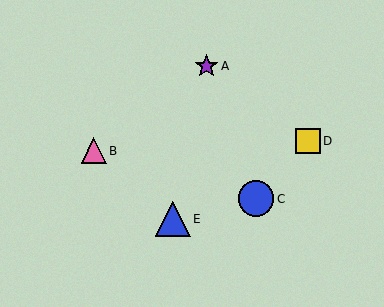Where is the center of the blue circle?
The center of the blue circle is at (256, 199).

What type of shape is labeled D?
Shape D is a yellow square.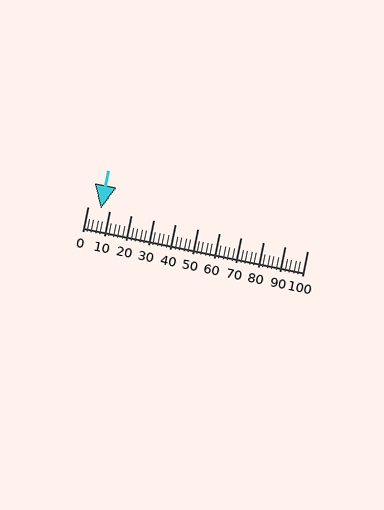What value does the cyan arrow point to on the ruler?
The cyan arrow points to approximately 6.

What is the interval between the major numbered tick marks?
The major tick marks are spaced 10 units apart.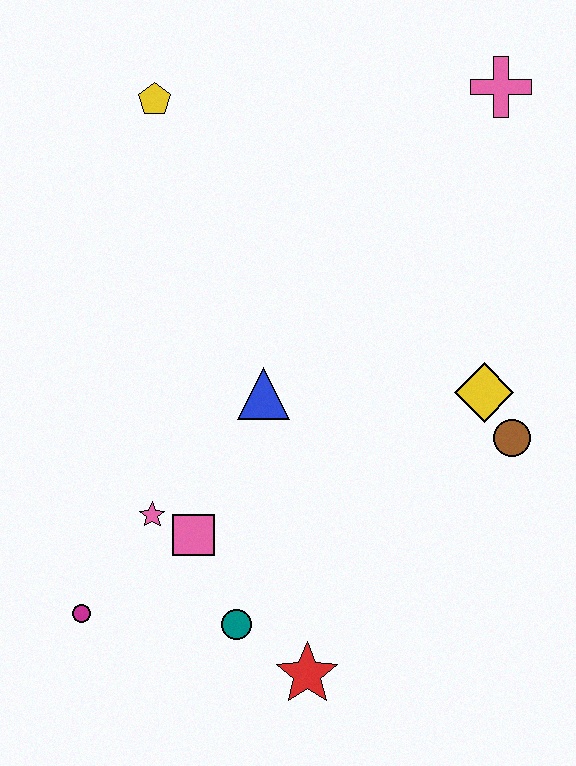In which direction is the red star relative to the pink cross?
The red star is below the pink cross.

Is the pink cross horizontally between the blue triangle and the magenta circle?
No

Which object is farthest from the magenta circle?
The pink cross is farthest from the magenta circle.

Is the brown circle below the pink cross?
Yes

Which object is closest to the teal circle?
The red star is closest to the teal circle.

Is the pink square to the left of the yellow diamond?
Yes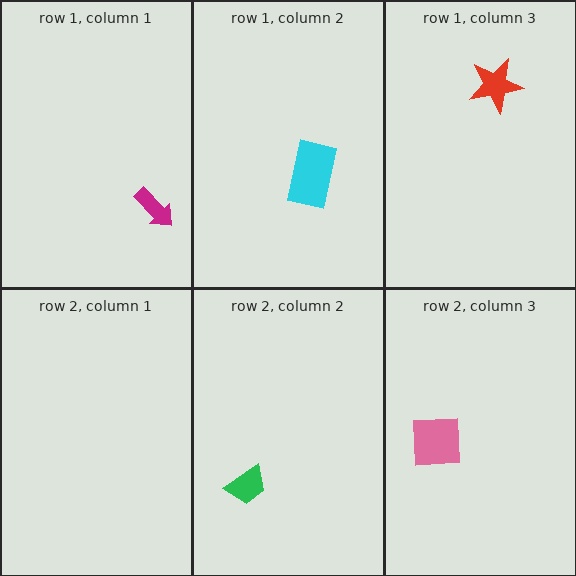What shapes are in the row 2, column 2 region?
The green trapezoid.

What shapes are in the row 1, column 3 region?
The red star.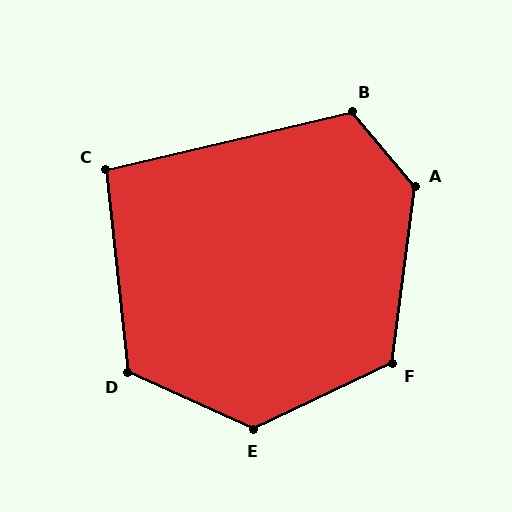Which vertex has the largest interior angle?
A, at approximately 133 degrees.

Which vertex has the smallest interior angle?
C, at approximately 97 degrees.